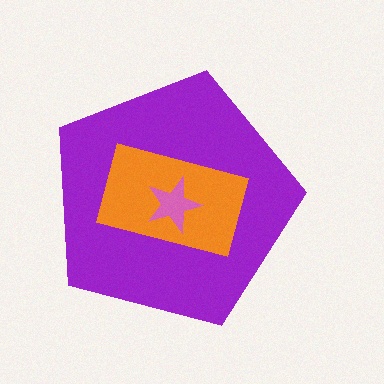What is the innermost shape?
The pink star.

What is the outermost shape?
The purple pentagon.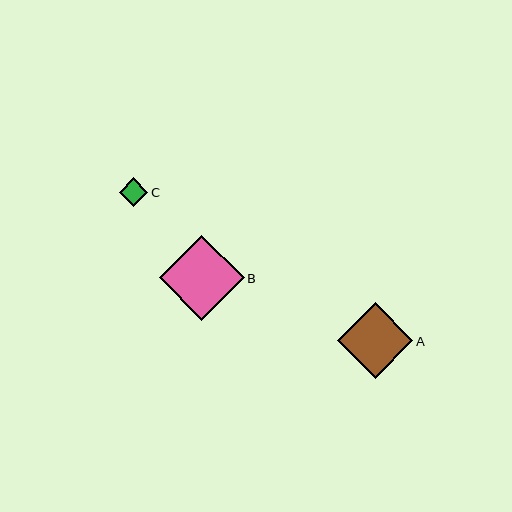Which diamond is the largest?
Diamond B is the largest with a size of approximately 85 pixels.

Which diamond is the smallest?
Diamond C is the smallest with a size of approximately 29 pixels.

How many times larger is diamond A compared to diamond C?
Diamond A is approximately 2.6 times the size of diamond C.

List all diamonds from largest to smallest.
From largest to smallest: B, A, C.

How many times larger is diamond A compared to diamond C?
Diamond A is approximately 2.6 times the size of diamond C.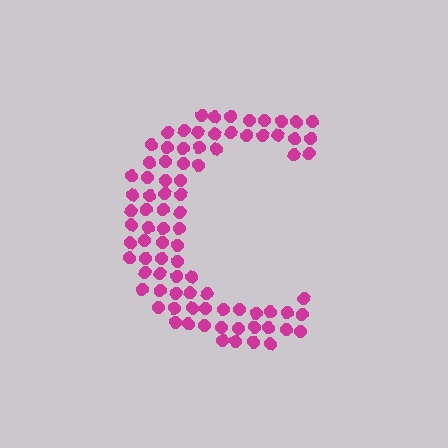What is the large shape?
The large shape is the letter C.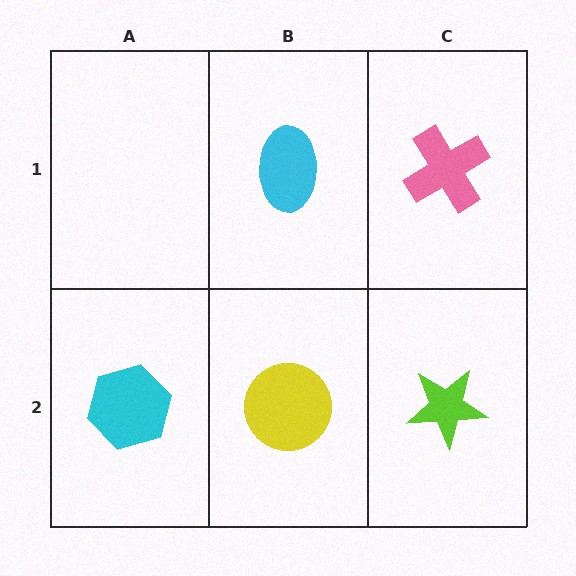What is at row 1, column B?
A cyan ellipse.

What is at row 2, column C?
A lime star.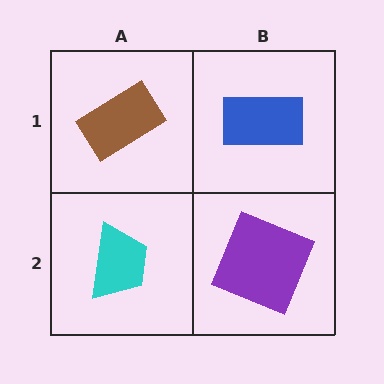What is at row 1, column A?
A brown rectangle.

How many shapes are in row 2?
2 shapes.